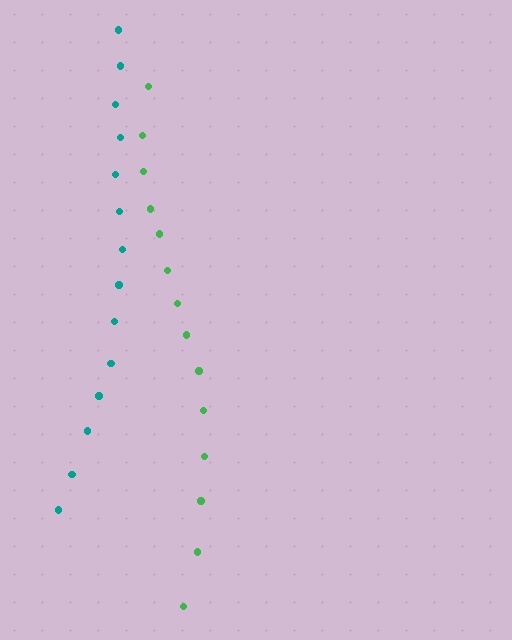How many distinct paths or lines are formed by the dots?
There are 2 distinct paths.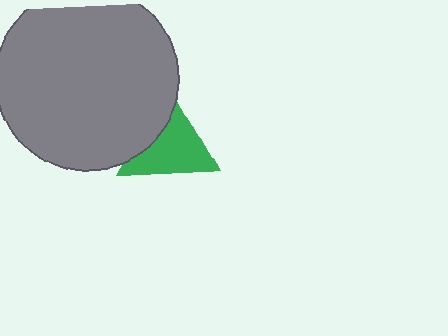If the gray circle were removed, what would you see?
You would see the complete green triangle.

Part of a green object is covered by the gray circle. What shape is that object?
It is a triangle.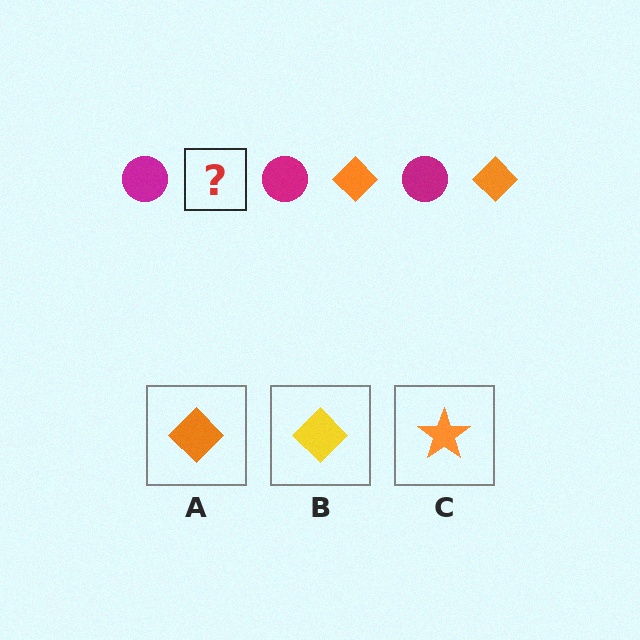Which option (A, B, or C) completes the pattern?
A.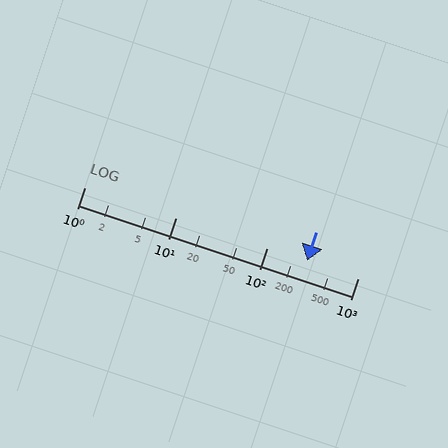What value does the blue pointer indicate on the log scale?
The pointer indicates approximately 280.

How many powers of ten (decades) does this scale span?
The scale spans 3 decades, from 1 to 1000.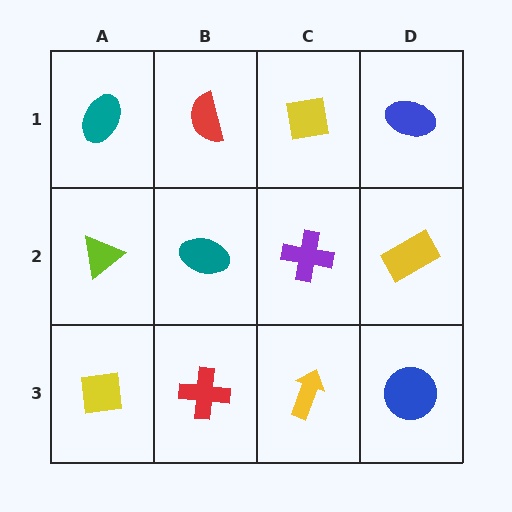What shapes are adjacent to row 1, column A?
A lime triangle (row 2, column A), a red semicircle (row 1, column B).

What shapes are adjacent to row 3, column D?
A yellow rectangle (row 2, column D), a yellow arrow (row 3, column C).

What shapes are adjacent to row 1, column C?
A purple cross (row 2, column C), a red semicircle (row 1, column B), a blue ellipse (row 1, column D).